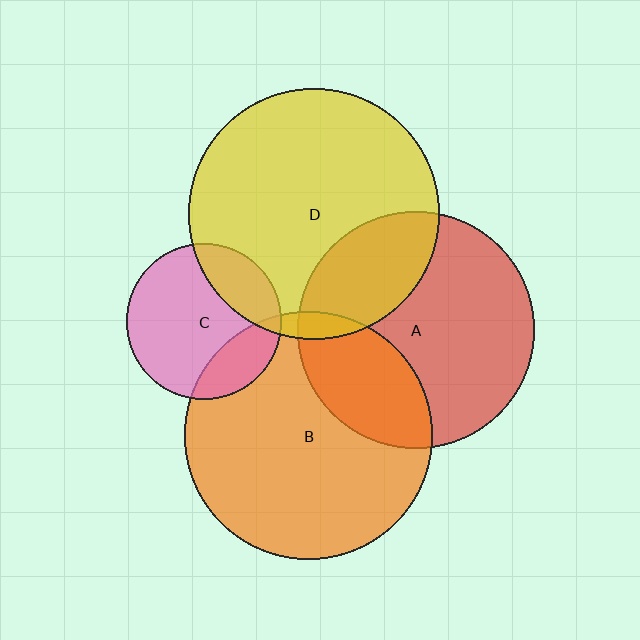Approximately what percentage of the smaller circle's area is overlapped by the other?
Approximately 30%.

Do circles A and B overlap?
Yes.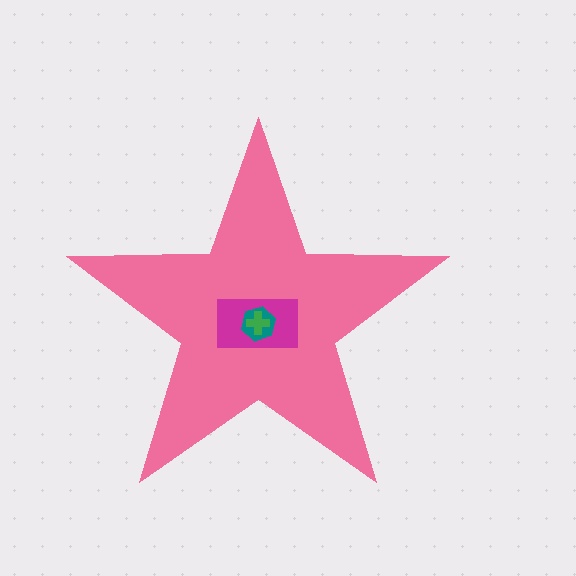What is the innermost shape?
The green cross.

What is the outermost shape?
The pink star.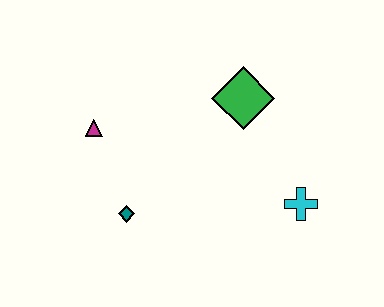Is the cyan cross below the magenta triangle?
Yes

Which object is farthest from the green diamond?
The teal diamond is farthest from the green diamond.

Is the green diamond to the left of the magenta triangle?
No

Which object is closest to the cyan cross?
The green diamond is closest to the cyan cross.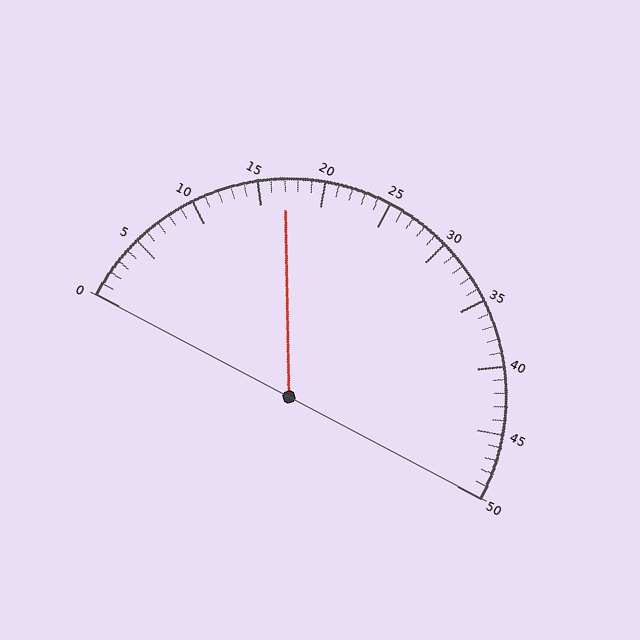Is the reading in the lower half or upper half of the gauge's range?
The reading is in the lower half of the range (0 to 50).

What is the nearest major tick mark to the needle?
The nearest major tick mark is 15.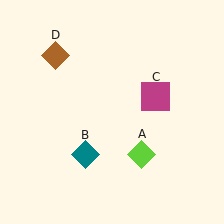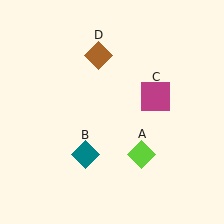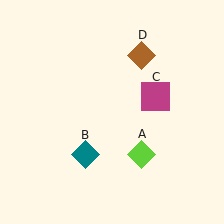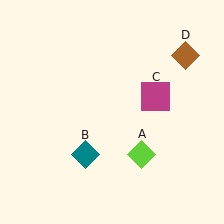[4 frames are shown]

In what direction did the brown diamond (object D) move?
The brown diamond (object D) moved right.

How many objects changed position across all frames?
1 object changed position: brown diamond (object D).